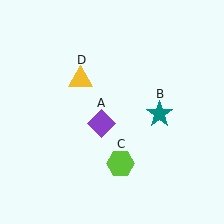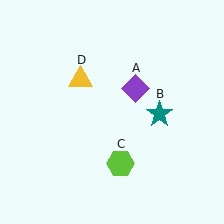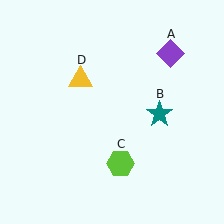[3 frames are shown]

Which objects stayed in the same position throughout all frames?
Teal star (object B) and lime hexagon (object C) and yellow triangle (object D) remained stationary.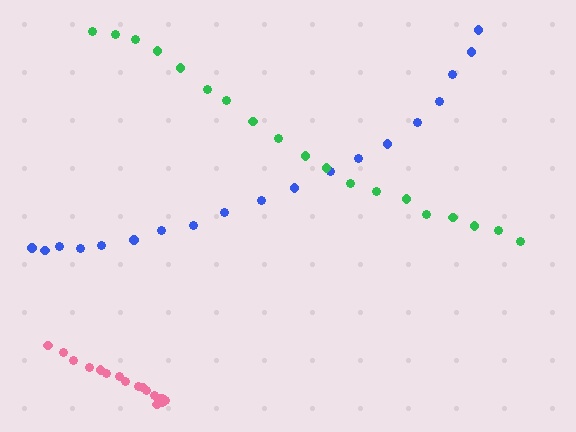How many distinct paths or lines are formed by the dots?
There are 3 distinct paths.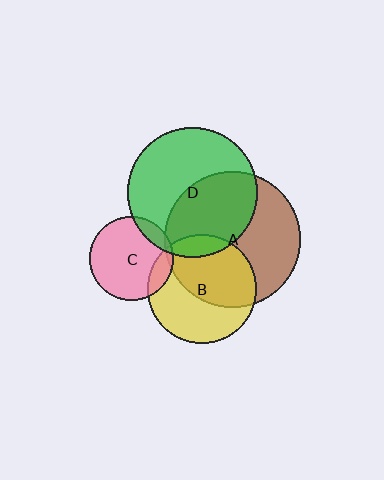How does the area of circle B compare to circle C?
Approximately 1.7 times.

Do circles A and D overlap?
Yes.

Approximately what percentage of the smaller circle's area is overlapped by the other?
Approximately 45%.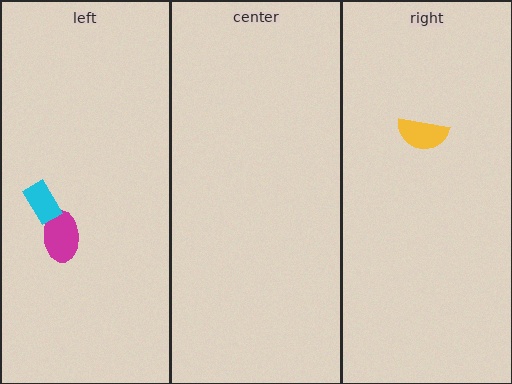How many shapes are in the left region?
2.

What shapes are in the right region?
The yellow semicircle.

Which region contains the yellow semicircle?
The right region.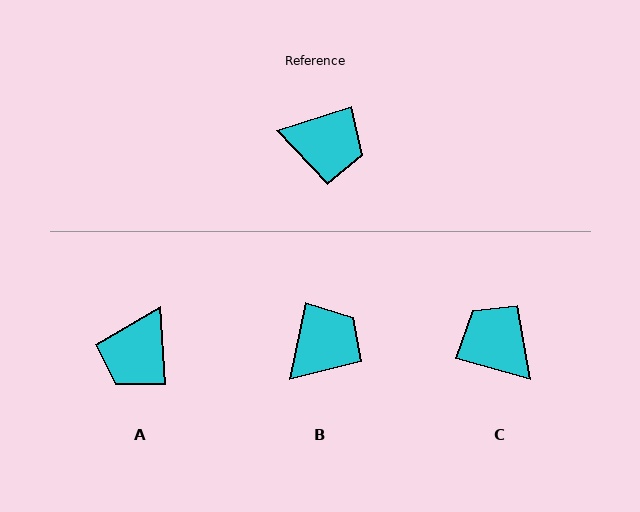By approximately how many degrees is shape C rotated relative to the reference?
Approximately 147 degrees counter-clockwise.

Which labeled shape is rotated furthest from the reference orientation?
C, about 147 degrees away.